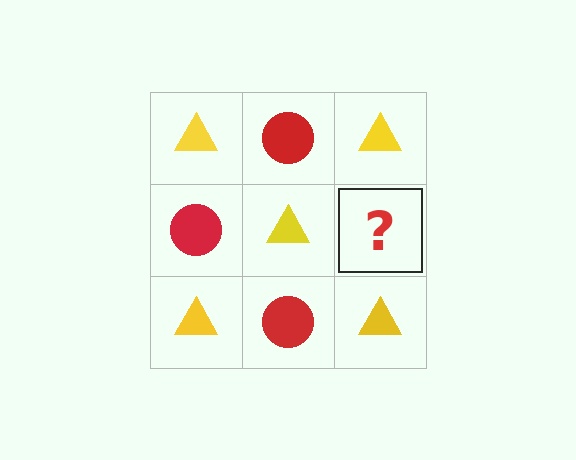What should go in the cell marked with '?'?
The missing cell should contain a red circle.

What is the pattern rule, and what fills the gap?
The rule is that it alternates yellow triangle and red circle in a checkerboard pattern. The gap should be filled with a red circle.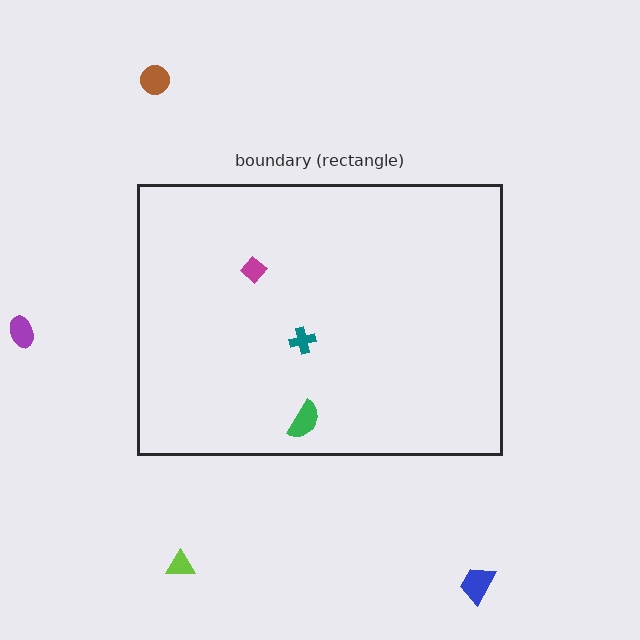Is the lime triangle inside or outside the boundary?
Outside.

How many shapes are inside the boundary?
3 inside, 4 outside.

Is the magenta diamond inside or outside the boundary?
Inside.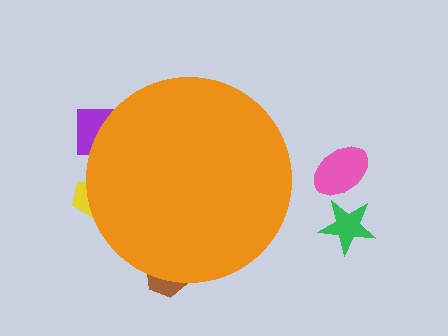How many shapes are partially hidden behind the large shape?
3 shapes are partially hidden.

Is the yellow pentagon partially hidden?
Yes, the yellow pentagon is partially hidden behind the orange circle.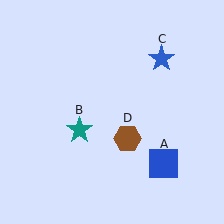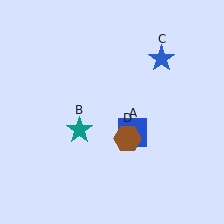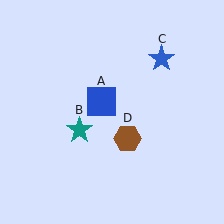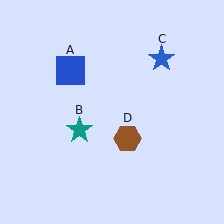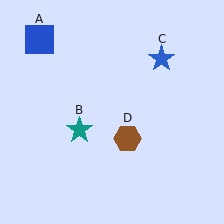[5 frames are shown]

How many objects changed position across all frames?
1 object changed position: blue square (object A).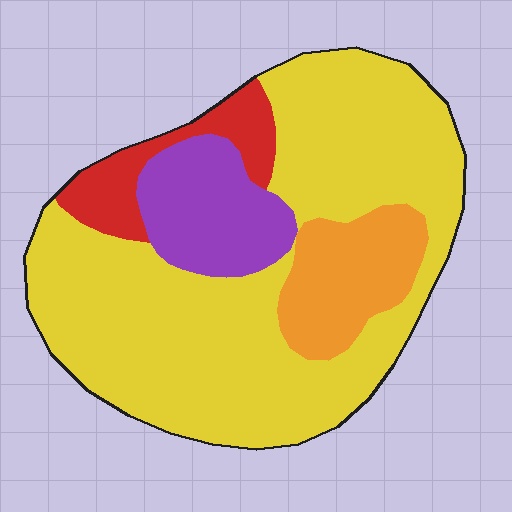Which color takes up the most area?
Yellow, at roughly 65%.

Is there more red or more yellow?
Yellow.